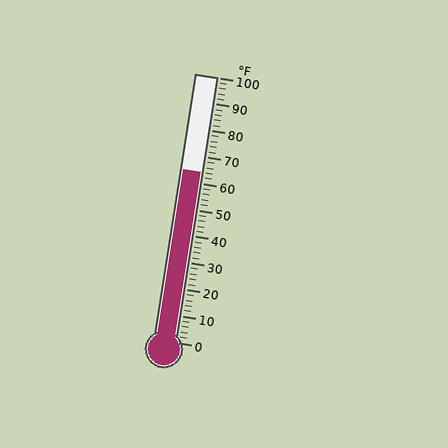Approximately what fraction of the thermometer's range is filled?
The thermometer is filled to approximately 65% of its range.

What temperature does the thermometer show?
The thermometer shows approximately 64°F.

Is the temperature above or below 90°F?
The temperature is below 90°F.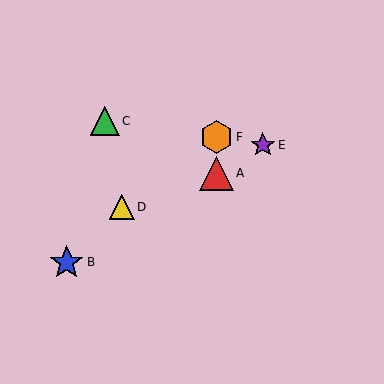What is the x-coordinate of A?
Object A is at x≈216.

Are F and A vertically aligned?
Yes, both are at x≈216.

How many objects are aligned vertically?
2 objects (A, F) are aligned vertically.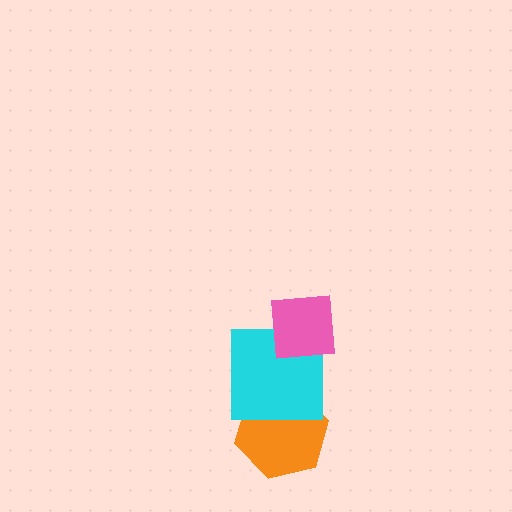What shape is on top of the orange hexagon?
The cyan square is on top of the orange hexagon.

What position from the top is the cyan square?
The cyan square is 2nd from the top.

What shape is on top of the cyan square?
The pink square is on top of the cyan square.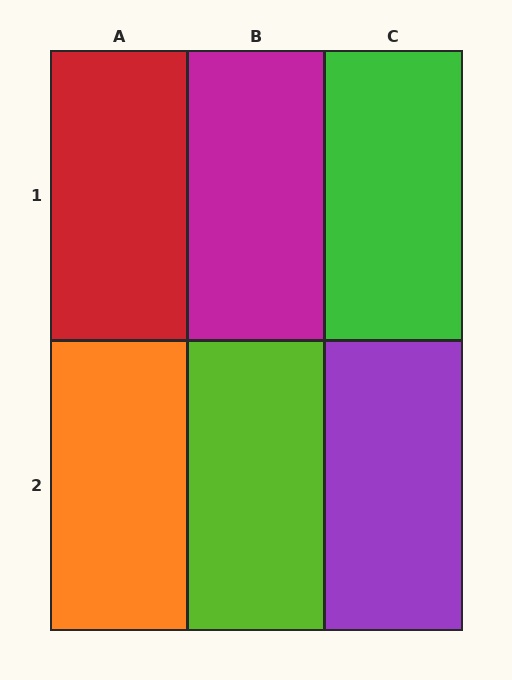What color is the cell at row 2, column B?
Lime.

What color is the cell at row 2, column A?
Orange.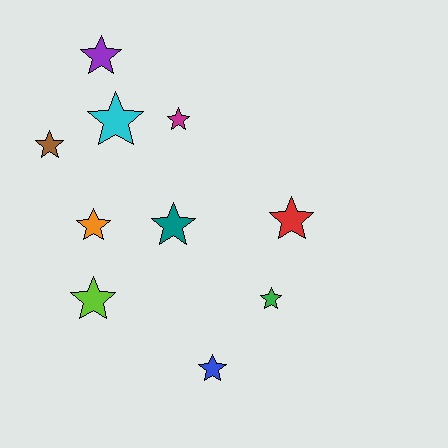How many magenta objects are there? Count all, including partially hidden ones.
There is 1 magenta object.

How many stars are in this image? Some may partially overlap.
There are 10 stars.